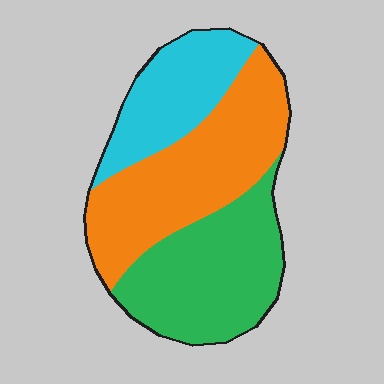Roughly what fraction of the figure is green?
Green covers 36% of the figure.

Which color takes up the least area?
Cyan, at roughly 25%.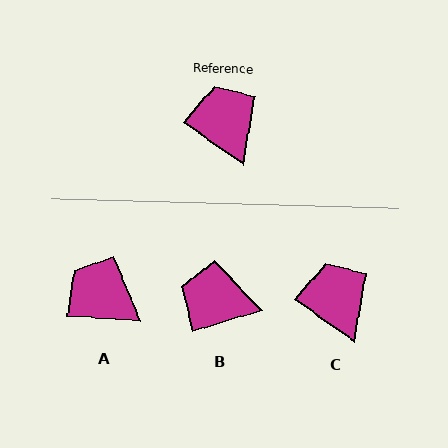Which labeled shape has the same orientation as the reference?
C.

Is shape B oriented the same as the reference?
No, it is off by about 53 degrees.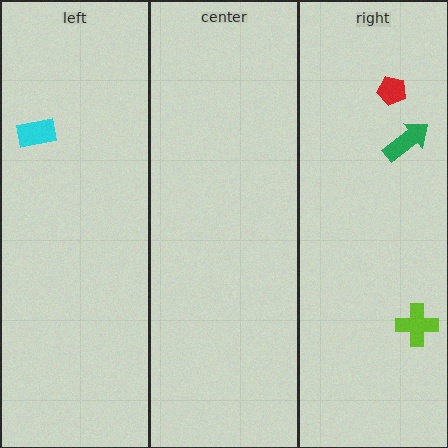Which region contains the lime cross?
The right region.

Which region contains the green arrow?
The right region.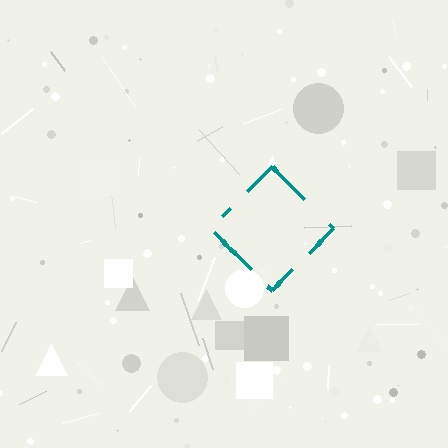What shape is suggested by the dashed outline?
The dashed outline suggests a diamond.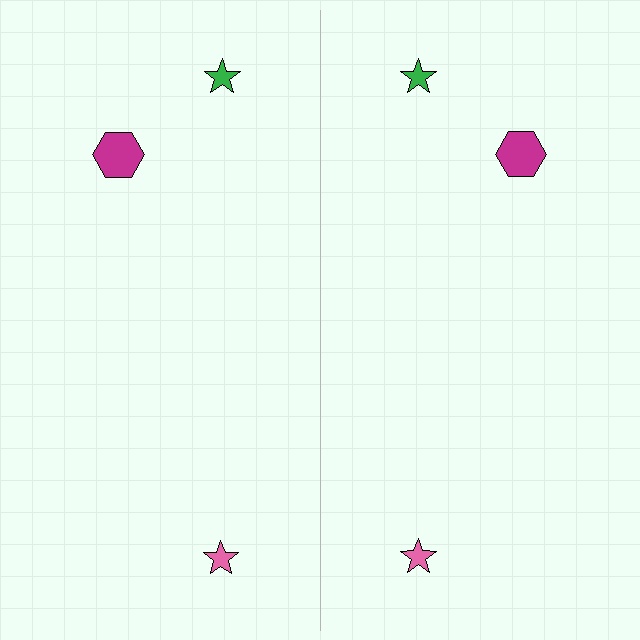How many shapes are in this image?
There are 6 shapes in this image.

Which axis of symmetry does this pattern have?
The pattern has a vertical axis of symmetry running through the center of the image.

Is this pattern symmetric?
Yes, this pattern has bilateral (reflection) symmetry.